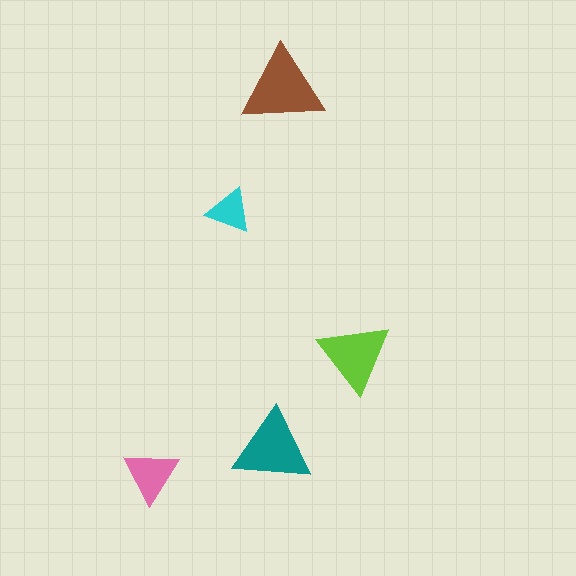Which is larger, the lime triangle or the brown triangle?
The brown one.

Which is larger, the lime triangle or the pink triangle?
The lime one.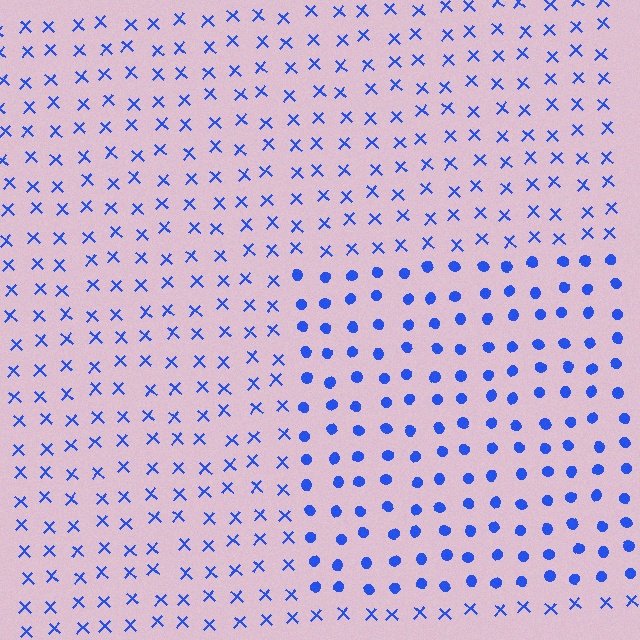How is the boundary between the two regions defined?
The boundary is defined by a change in element shape: circles inside vs. X marks outside. All elements share the same color and spacing.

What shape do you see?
I see a rectangle.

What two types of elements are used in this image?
The image uses circles inside the rectangle region and X marks outside it.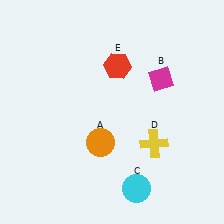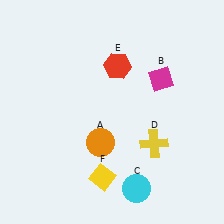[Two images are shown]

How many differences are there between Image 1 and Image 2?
There is 1 difference between the two images.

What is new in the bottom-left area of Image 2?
A yellow diamond (F) was added in the bottom-left area of Image 2.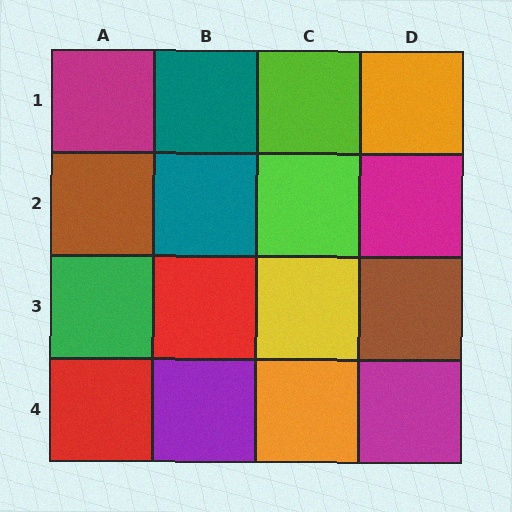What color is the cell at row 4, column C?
Orange.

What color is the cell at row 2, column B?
Teal.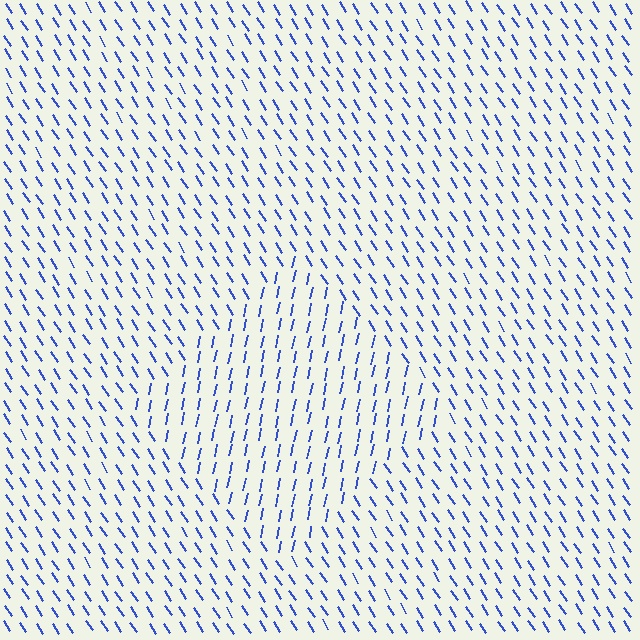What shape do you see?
I see a diamond.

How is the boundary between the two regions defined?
The boundary is defined purely by a change in line orientation (approximately 45 degrees difference). All lines are the same color and thickness.